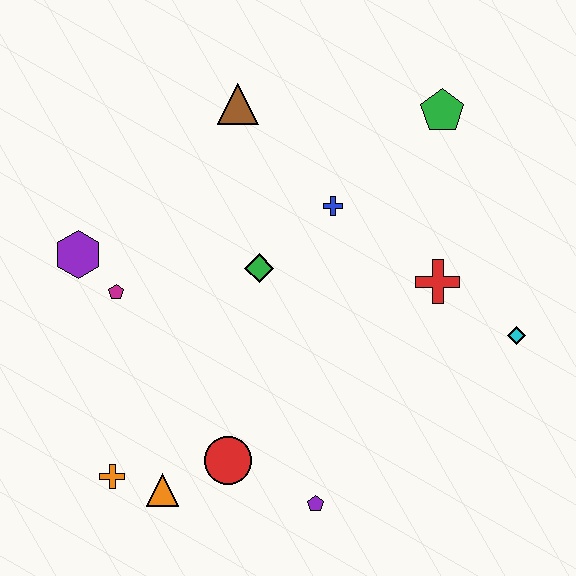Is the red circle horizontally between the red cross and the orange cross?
Yes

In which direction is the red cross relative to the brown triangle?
The red cross is to the right of the brown triangle.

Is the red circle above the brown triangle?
No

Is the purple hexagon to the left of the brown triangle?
Yes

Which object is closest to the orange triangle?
The orange cross is closest to the orange triangle.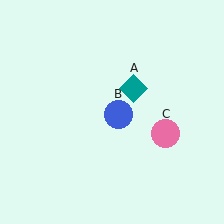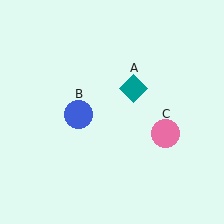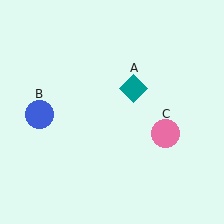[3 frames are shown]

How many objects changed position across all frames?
1 object changed position: blue circle (object B).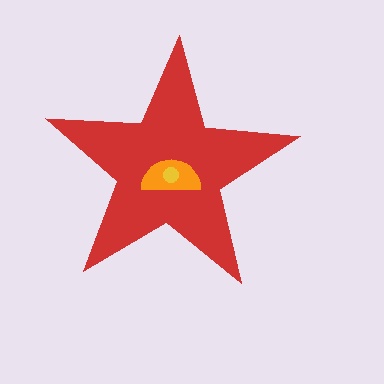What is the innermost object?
The yellow circle.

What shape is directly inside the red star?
The orange semicircle.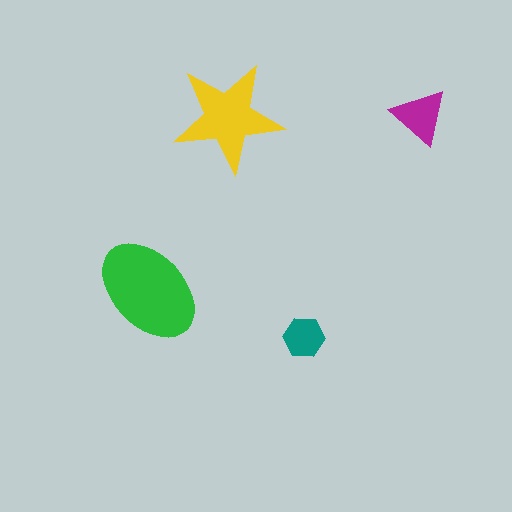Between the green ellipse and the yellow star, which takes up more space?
The green ellipse.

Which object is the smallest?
The teal hexagon.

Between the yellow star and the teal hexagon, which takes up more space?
The yellow star.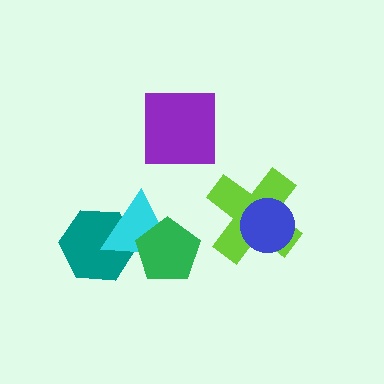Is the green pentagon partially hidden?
No, no other shape covers it.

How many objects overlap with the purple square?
0 objects overlap with the purple square.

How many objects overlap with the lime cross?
1 object overlaps with the lime cross.